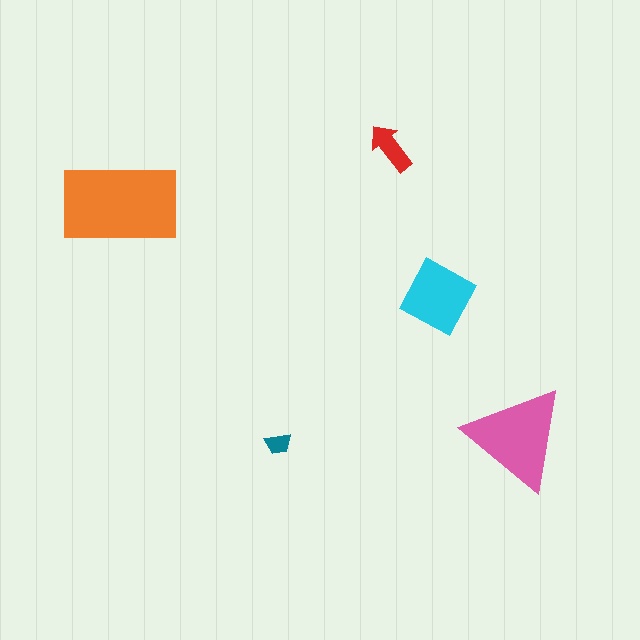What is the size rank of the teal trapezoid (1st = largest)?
5th.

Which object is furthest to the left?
The orange rectangle is leftmost.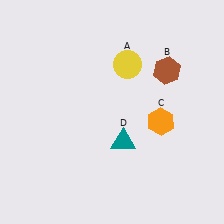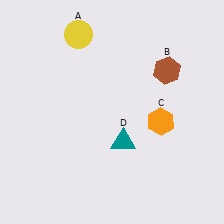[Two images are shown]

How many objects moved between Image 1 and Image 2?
1 object moved between the two images.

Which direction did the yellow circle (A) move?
The yellow circle (A) moved left.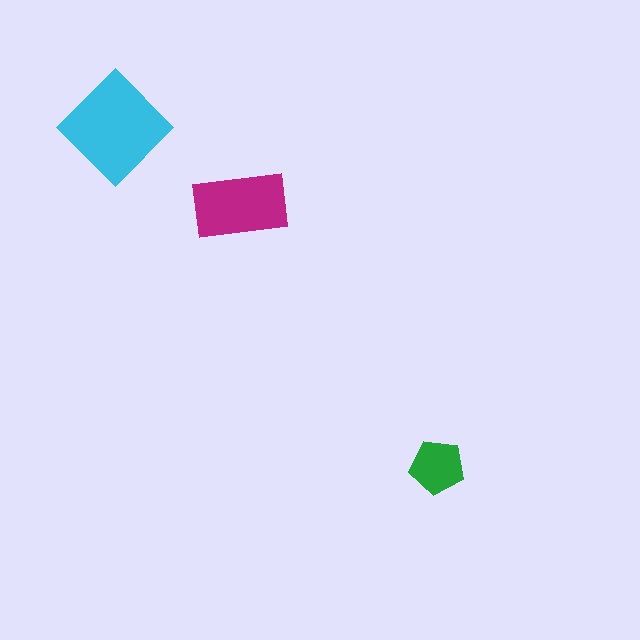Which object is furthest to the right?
The green pentagon is rightmost.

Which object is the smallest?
The green pentagon.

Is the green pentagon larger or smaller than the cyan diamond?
Smaller.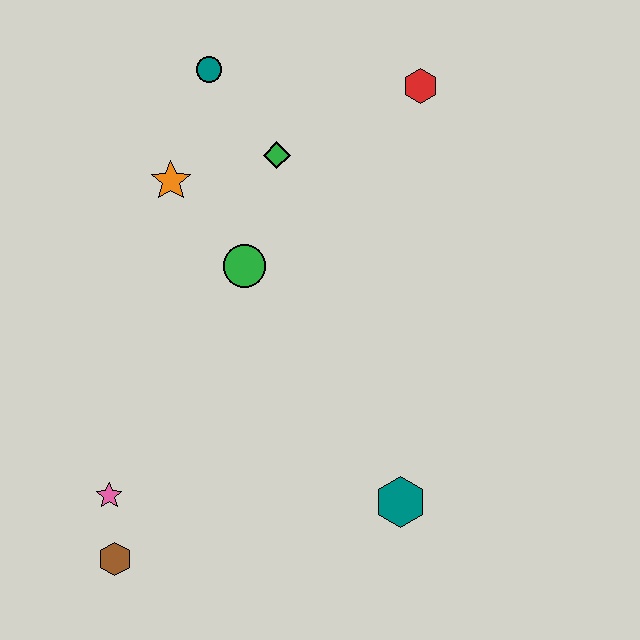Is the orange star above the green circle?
Yes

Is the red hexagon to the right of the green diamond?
Yes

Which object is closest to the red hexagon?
The green diamond is closest to the red hexagon.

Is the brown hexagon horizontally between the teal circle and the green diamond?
No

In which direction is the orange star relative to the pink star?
The orange star is above the pink star.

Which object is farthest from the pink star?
The red hexagon is farthest from the pink star.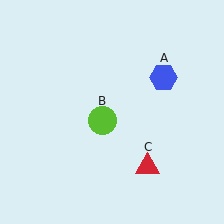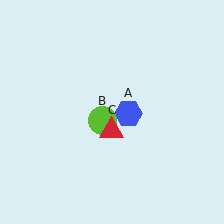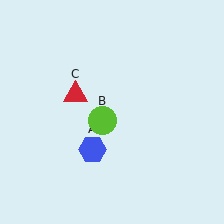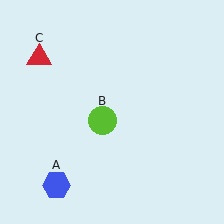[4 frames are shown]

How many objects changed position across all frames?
2 objects changed position: blue hexagon (object A), red triangle (object C).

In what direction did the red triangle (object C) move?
The red triangle (object C) moved up and to the left.